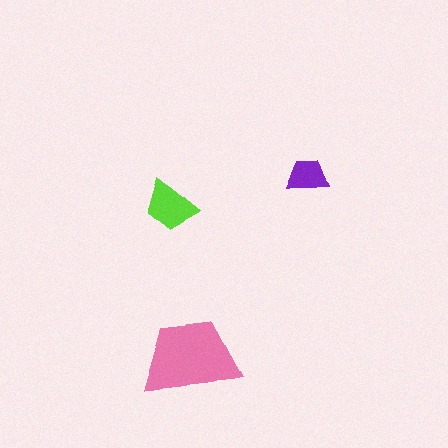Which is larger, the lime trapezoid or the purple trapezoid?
The lime one.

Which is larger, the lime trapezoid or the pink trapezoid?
The pink one.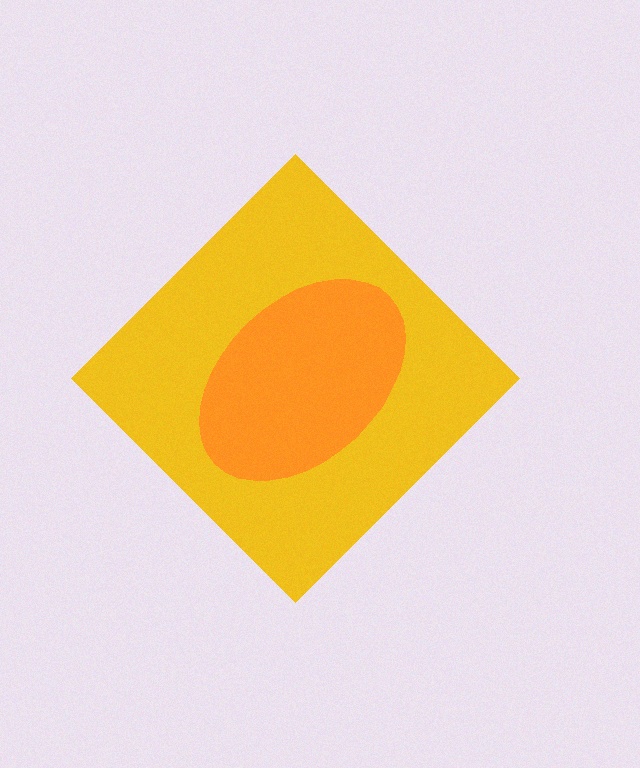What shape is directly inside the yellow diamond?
The orange ellipse.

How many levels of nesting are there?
2.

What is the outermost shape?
The yellow diamond.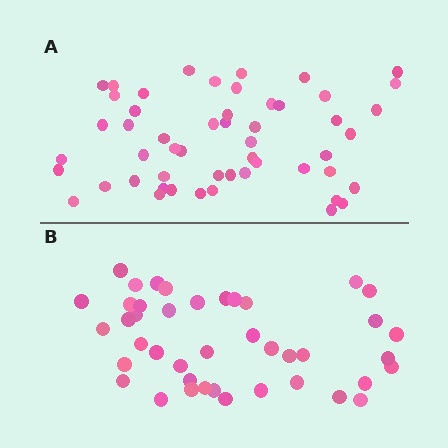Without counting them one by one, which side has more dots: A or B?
Region A (the top region) has more dots.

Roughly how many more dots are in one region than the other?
Region A has roughly 10 or so more dots than region B.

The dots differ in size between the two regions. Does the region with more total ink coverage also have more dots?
No. Region B has more total ink coverage because its dots are larger, but region A actually contains more individual dots. Total area can be misleading — the number of items is what matters here.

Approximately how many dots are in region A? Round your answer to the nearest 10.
About 50 dots. (The exact count is 52, which rounds to 50.)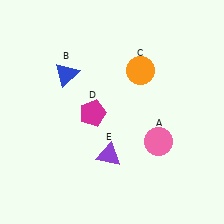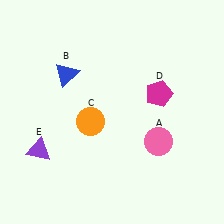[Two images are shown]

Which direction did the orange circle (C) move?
The orange circle (C) moved down.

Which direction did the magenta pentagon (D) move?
The magenta pentagon (D) moved right.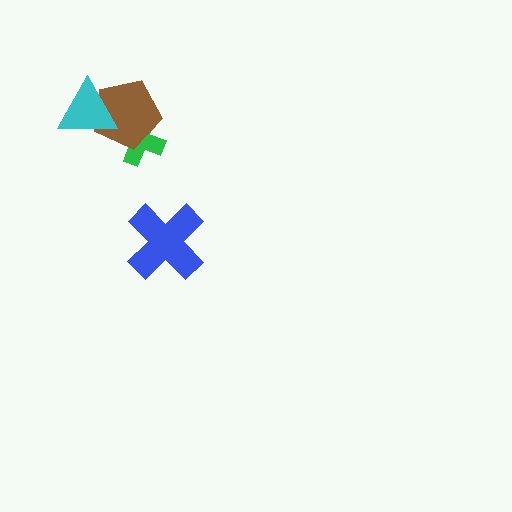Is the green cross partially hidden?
Yes, it is partially covered by another shape.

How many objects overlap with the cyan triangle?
1 object overlaps with the cyan triangle.